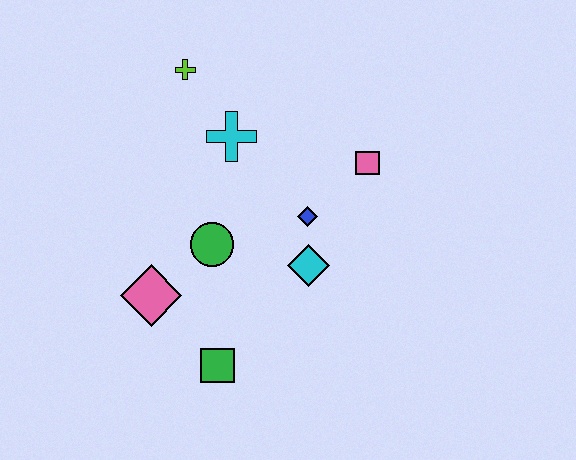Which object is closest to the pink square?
The blue diamond is closest to the pink square.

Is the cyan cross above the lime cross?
No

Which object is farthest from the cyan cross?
The green square is farthest from the cyan cross.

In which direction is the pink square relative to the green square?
The pink square is above the green square.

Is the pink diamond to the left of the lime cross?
Yes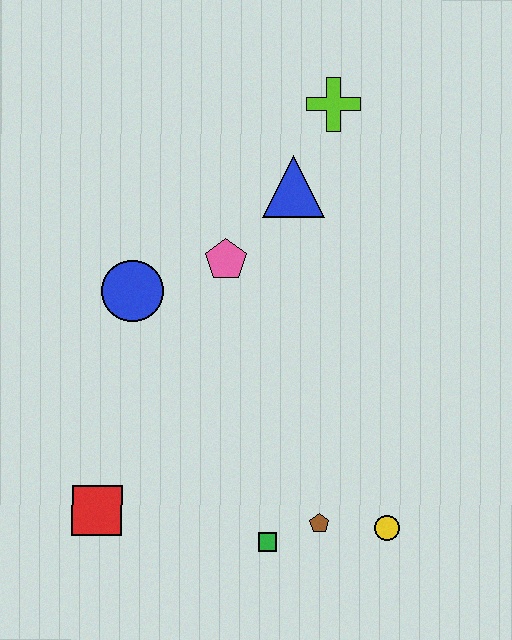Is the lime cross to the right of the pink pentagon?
Yes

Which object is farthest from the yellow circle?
The lime cross is farthest from the yellow circle.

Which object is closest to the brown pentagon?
The green square is closest to the brown pentagon.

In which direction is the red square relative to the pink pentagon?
The red square is below the pink pentagon.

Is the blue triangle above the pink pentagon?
Yes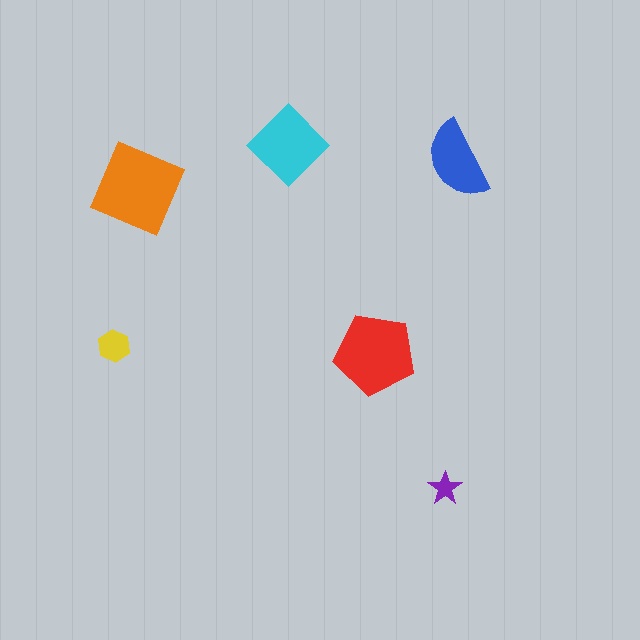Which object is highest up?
The cyan diamond is topmost.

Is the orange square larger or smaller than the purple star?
Larger.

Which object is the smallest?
The purple star.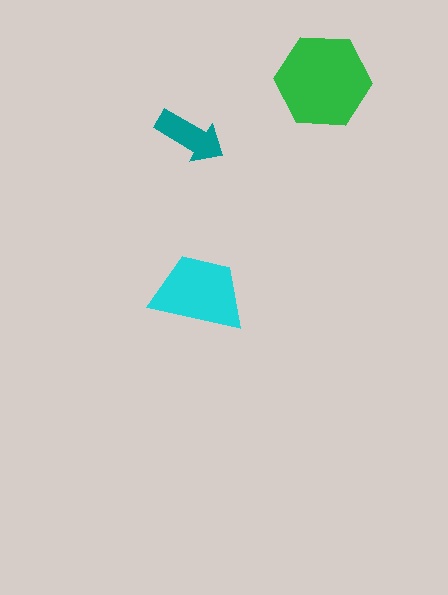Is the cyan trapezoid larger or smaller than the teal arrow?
Larger.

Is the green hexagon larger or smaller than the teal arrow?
Larger.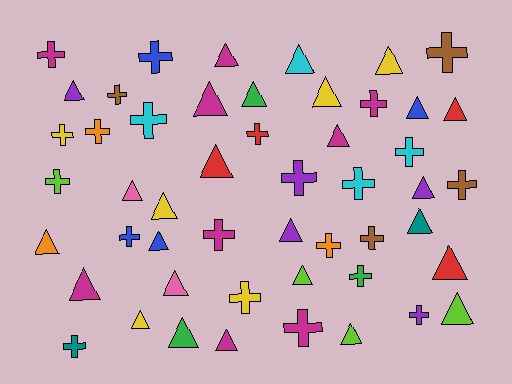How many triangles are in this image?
There are 27 triangles.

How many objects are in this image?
There are 50 objects.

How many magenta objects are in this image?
There are 9 magenta objects.